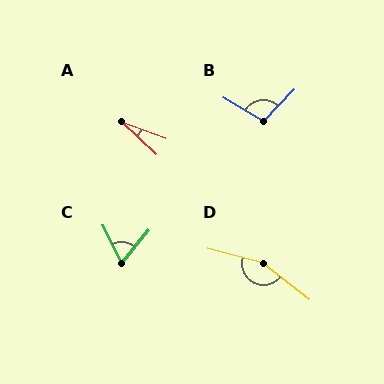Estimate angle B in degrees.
Approximately 103 degrees.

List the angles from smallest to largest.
A (23°), C (64°), B (103°), D (156°).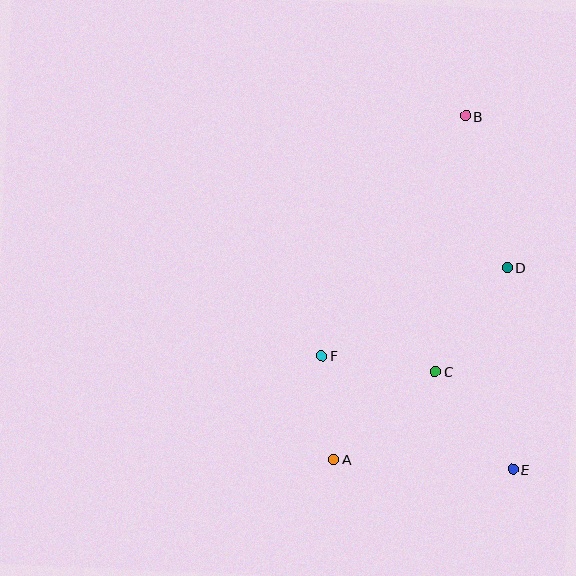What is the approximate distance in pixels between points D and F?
The distance between D and F is approximately 206 pixels.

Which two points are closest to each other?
Points A and F are closest to each other.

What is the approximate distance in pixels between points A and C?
The distance between A and C is approximately 134 pixels.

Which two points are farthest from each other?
Points A and B are farthest from each other.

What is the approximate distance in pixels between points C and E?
The distance between C and E is approximately 125 pixels.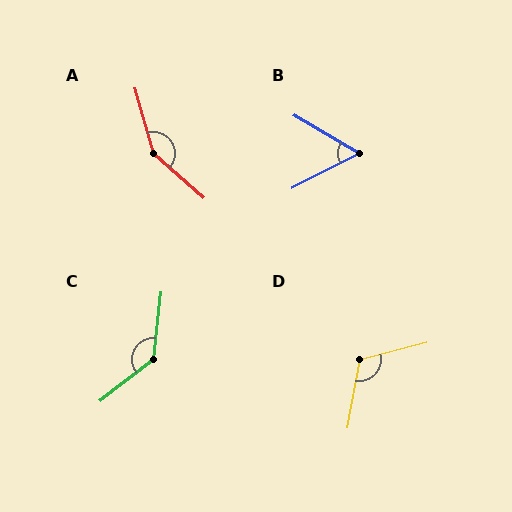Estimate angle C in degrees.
Approximately 134 degrees.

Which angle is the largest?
A, at approximately 147 degrees.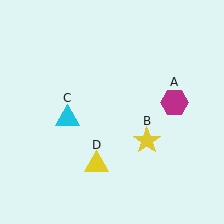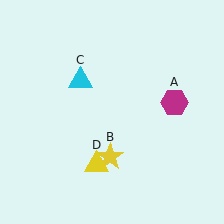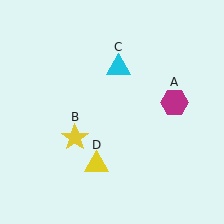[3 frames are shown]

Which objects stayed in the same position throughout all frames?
Magenta hexagon (object A) and yellow triangle (object D) remained stationary.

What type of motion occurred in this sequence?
The yellow star (object B), cyan triangle (object C) rotated clockwise around the center of the scene.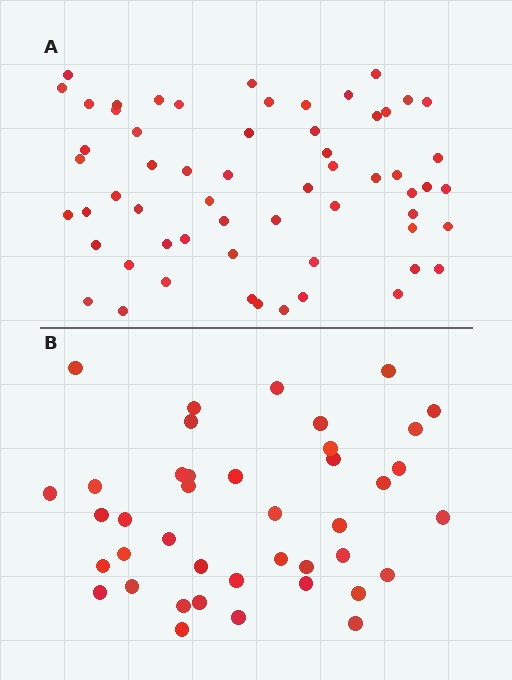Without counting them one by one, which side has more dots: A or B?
Region A (the top region) has more dots.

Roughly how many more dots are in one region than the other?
Region A has approximately 20 more dots than region B.